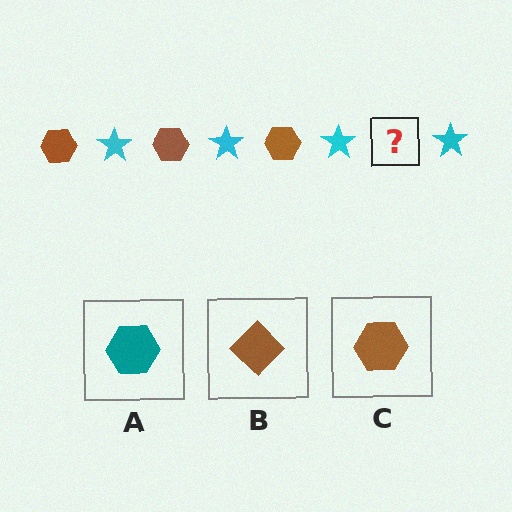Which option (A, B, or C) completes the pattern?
C.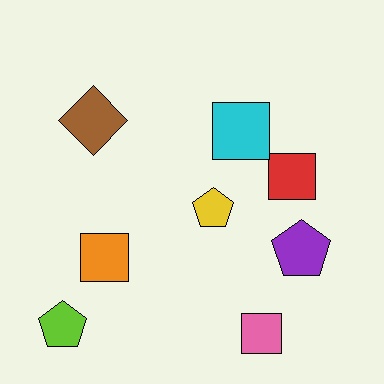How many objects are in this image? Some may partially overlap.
There are 8 objects.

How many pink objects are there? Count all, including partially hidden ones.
There is 1 pink object.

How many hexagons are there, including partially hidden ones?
There are no hexagons.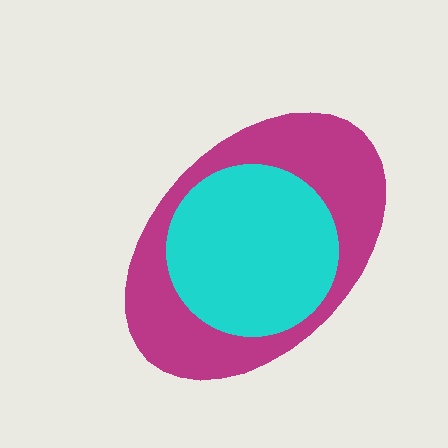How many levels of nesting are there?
2.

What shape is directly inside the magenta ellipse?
The cyan circle.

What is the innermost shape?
The cyan circle.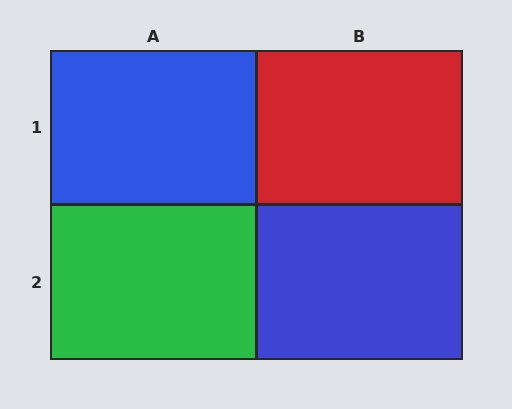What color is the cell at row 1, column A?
Blue.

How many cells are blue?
2 cells are blue.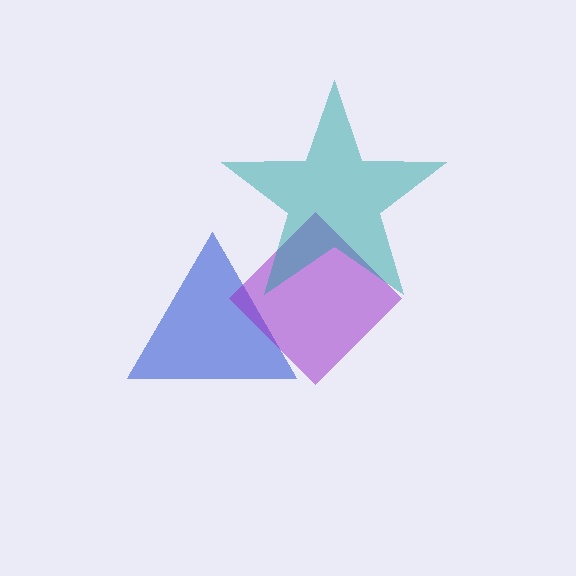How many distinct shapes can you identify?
There are 3 distinct shapes: a blue triangle, a purple diamond, a teal star.